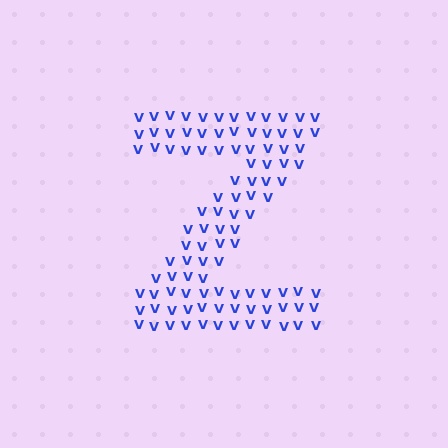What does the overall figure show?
The overall figure shows the letter Z.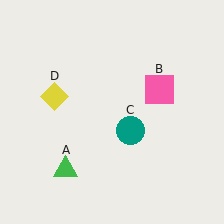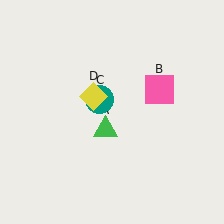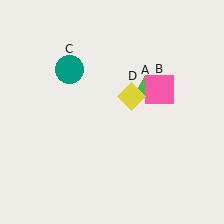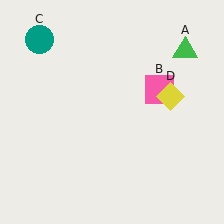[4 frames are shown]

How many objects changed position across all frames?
3 objects changed position: green triangle (object A), teal circle (object C), yellow diamond (object D).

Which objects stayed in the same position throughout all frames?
Pink square (object B) remained stationary.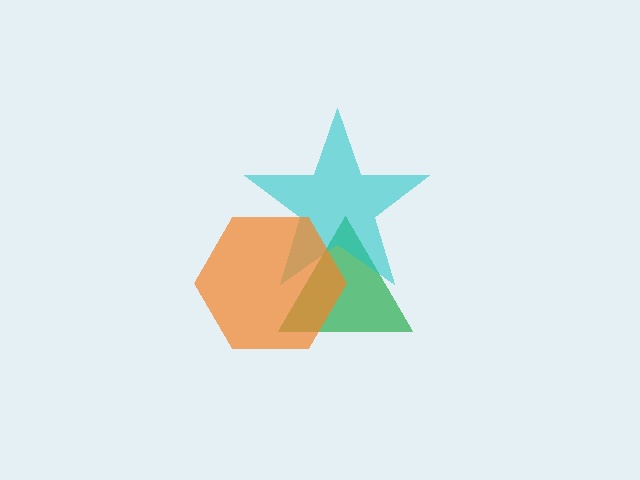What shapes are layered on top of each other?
The layered shapes are: a green triangle, a cyan star, an orange hexagon.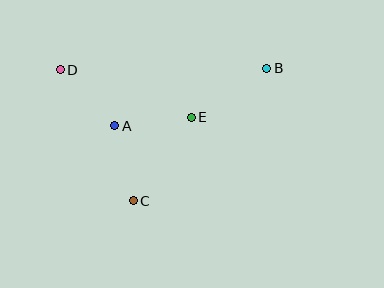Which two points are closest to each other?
Points A and E are closest to each other.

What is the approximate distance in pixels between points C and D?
The distance between C and D is approximately 150 pixels.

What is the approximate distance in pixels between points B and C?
The distance between B and C is approximately 188 pixels.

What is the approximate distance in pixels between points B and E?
The distance between B and E is approximately 90 pixels.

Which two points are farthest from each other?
Points B and D are farthest from each other.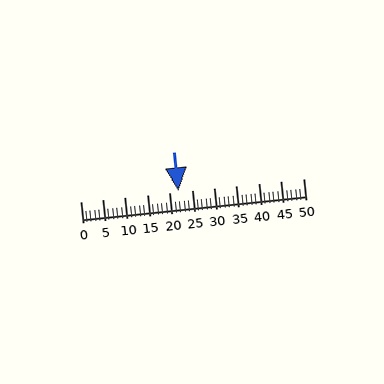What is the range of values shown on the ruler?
The ruler shows values from 0 to 50.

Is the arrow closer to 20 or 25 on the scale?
The arrow is closer to 20.